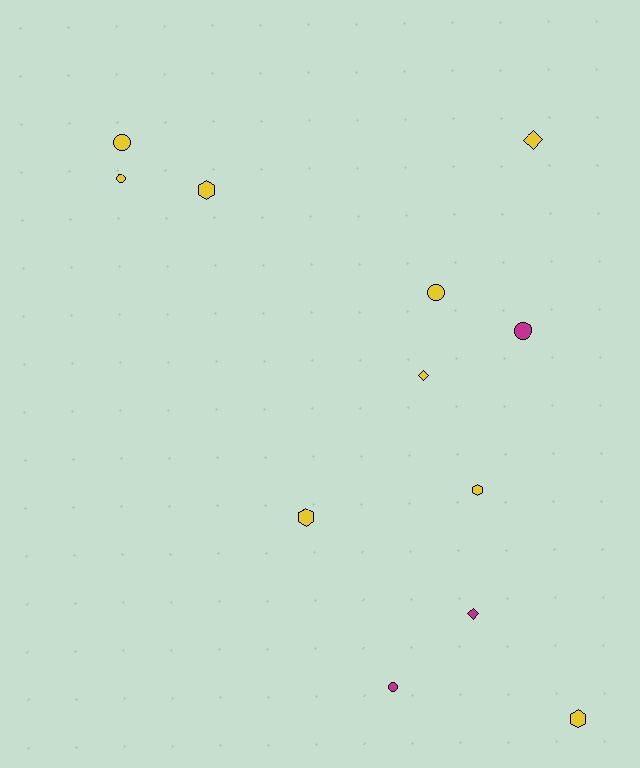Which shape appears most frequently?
Circle, with 5 objects.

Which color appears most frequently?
Yellow, with 9 objects.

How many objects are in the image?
There are 12 objects.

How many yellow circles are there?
There are 3 yellow circles.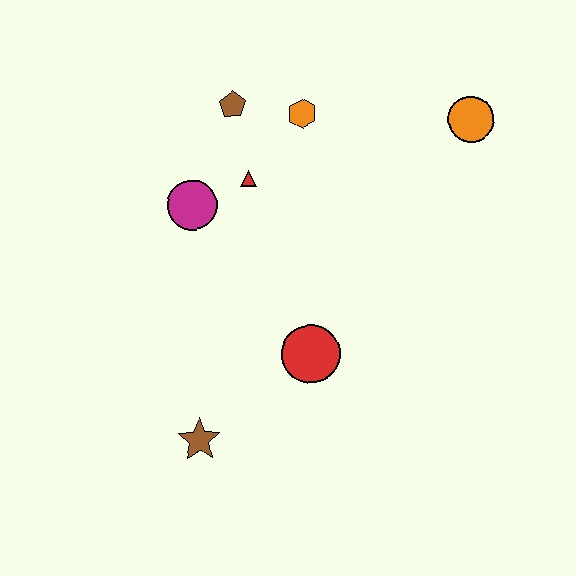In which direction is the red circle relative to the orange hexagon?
The red circle is below the orange hexagon.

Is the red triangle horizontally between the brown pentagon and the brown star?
No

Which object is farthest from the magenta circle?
The orange circle is farthest from the magenta circle.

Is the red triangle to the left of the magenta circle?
No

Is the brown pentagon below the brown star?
No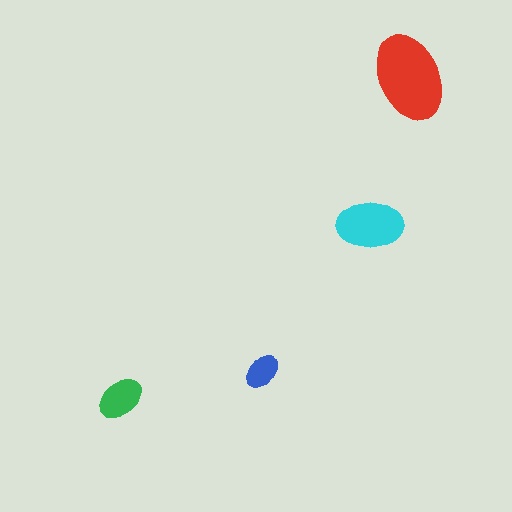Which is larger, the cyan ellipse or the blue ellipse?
The cyan one.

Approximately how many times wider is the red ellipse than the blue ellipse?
About 2.5 times wider.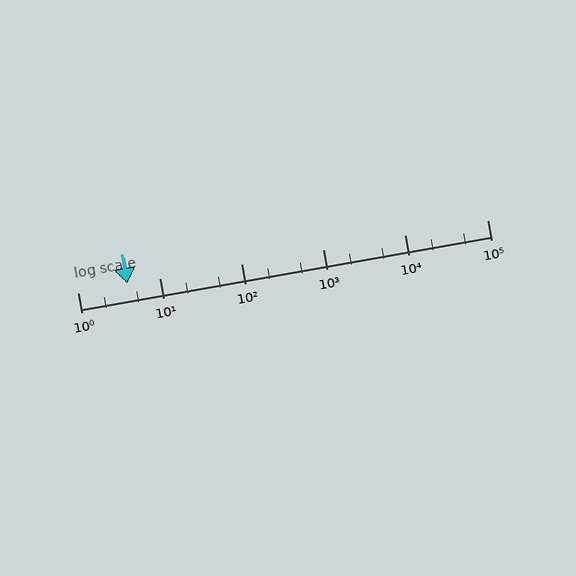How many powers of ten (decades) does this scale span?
The scale spans 5 decades, from 1 to 100000.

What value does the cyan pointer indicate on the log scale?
The pointer indicates approximately 4.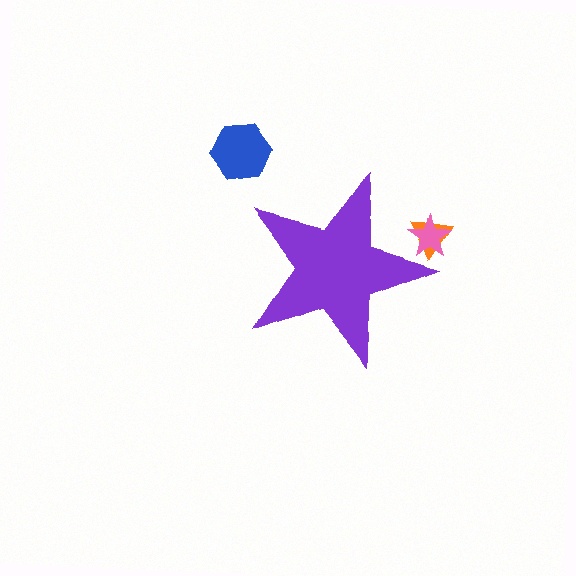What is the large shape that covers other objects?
A purple star.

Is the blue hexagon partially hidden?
No, the blue hexagon is fully visible.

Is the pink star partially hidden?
Yes, the pink star is partially hidden behind the purple star.